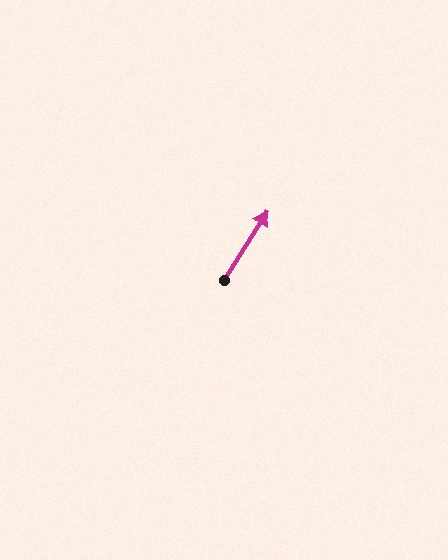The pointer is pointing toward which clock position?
Roughly 1 o'clock.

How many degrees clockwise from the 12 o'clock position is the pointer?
Approximately 33 degrees.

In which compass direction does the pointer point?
Northeast.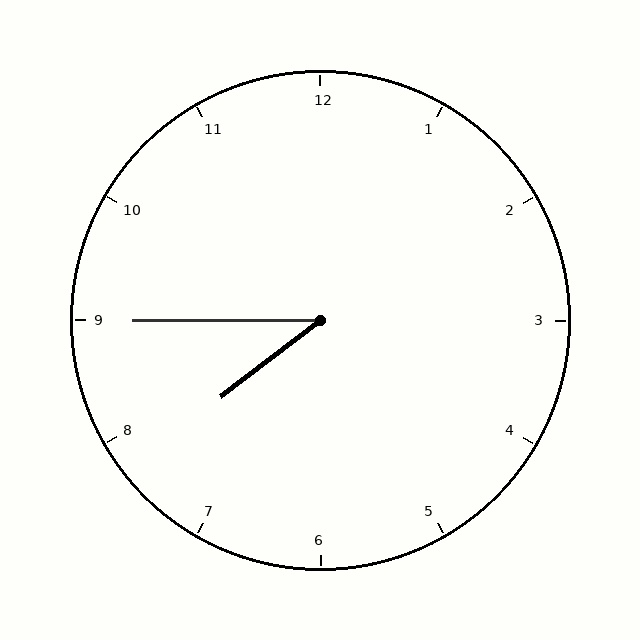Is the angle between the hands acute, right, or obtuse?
It is acute.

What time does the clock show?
7:45.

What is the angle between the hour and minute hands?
Approximately 38 degrees.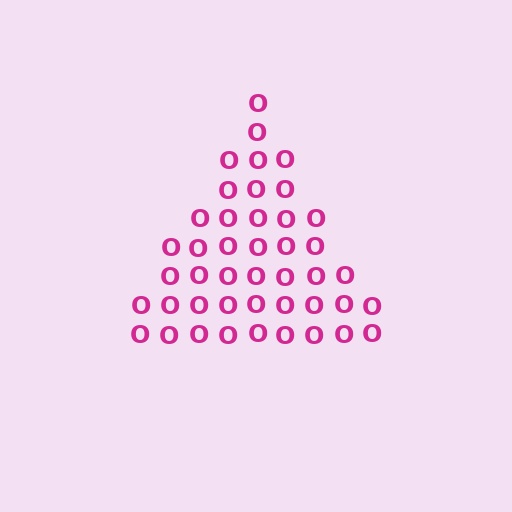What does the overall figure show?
The overall figure shows a triangle.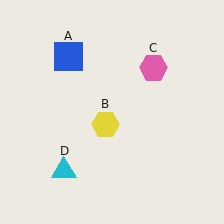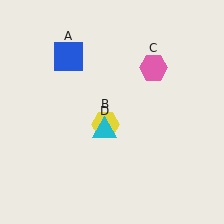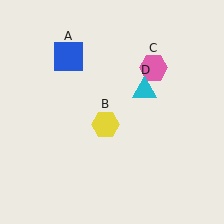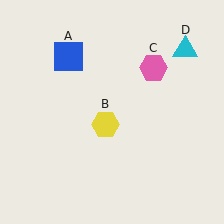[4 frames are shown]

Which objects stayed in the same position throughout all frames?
Blue square (object A) and yellow hexagon (object B) and pink hexagon (object C) remained stationary.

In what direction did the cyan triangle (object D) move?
The cyan triangle (object D) moved up and to the right.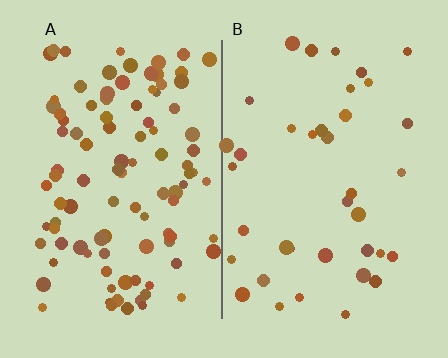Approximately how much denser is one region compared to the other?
Approximately 2.7× — region A over region B.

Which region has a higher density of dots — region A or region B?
A (the left).